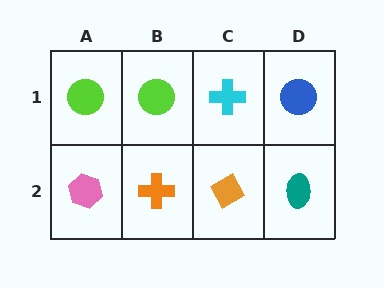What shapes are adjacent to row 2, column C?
A cyan cross (row 1, column C), an orange cross (row 2, column B), a teal ellipse (row 2, column D).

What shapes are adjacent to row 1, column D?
A teal ellipse (row 2, column D), a cyan cross (row 1, column C).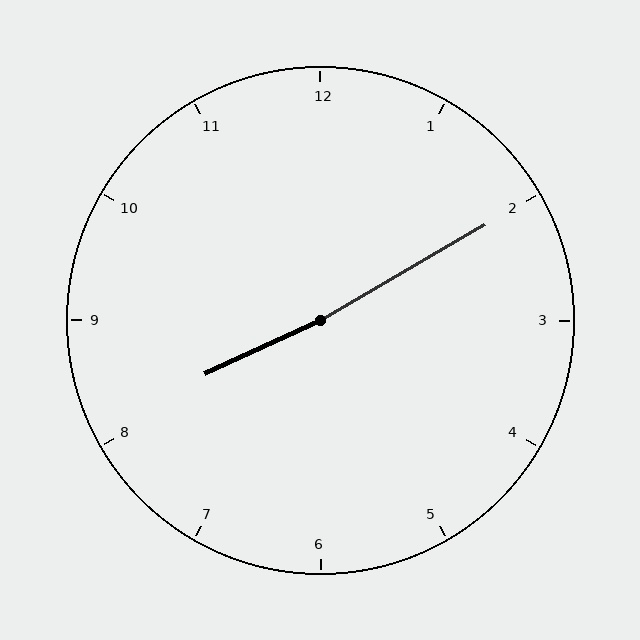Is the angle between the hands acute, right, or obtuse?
It is obtuse.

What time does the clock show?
8:10.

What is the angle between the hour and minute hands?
Approximately 175 degrees.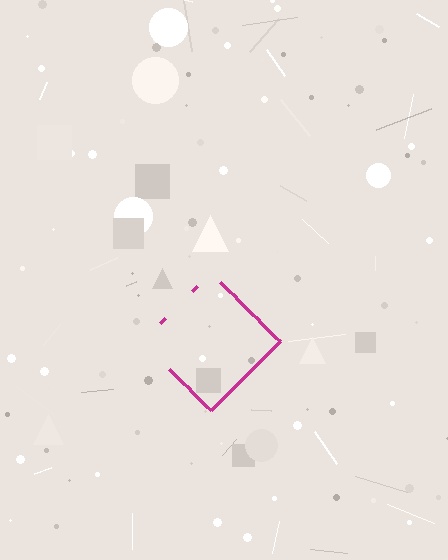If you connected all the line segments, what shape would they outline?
They would outline a diamond.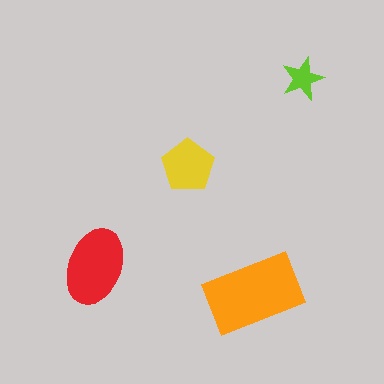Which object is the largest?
The orange rectangle.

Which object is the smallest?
The lime star.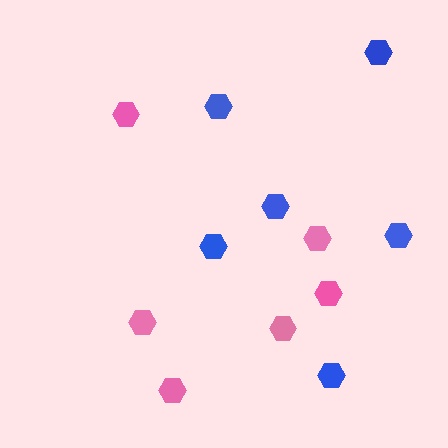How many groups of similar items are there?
There are 2 groups: one group of blue hexagons (6) and one group of pink hexagons (6).